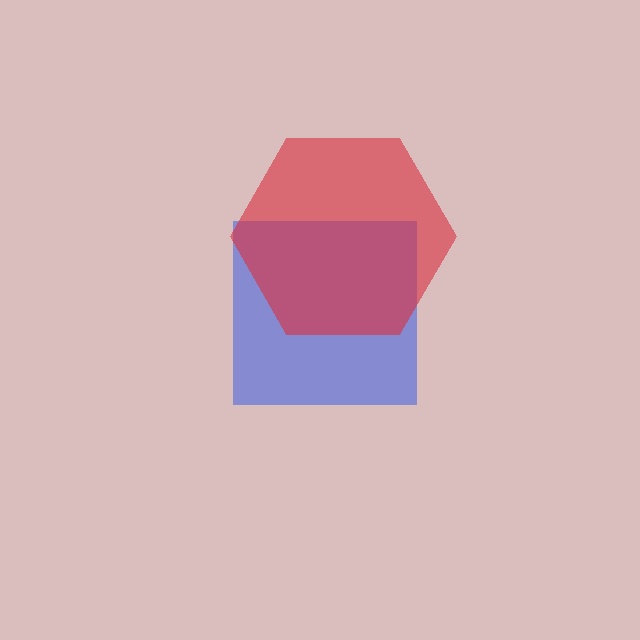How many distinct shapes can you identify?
There are 2 distinct shapes: a blue square, a red hexagon.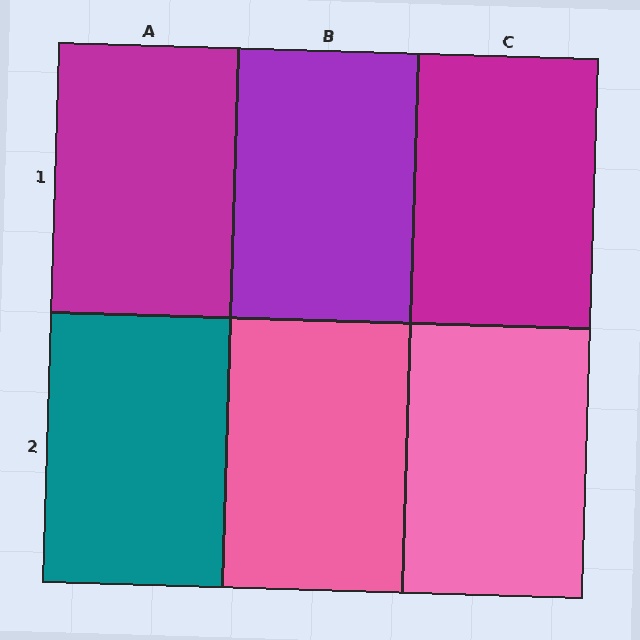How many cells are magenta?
2 cells are magenta.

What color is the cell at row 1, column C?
Magenta.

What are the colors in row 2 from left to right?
Teal, pink, pink.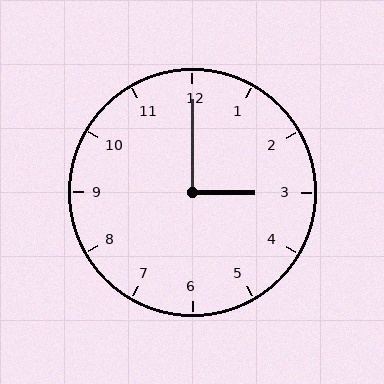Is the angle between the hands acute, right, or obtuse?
It is right.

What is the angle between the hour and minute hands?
Approximately 90 degrees.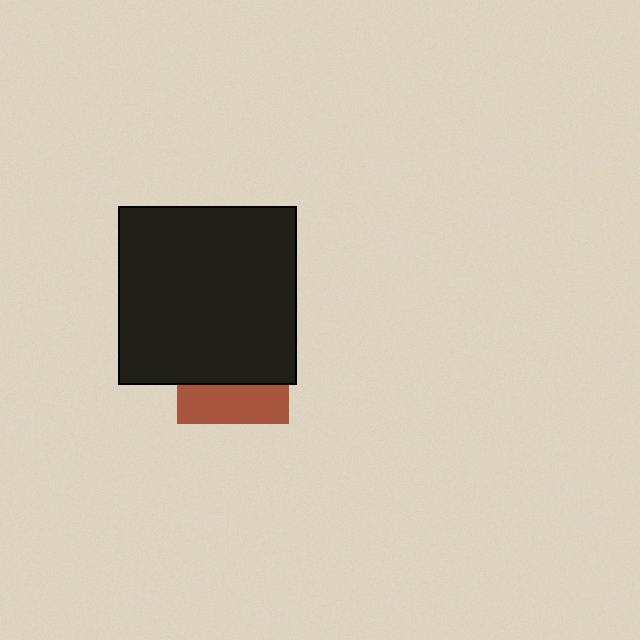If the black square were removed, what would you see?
You would see the complete brown square.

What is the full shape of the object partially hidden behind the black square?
The partially hidden object is a brown square.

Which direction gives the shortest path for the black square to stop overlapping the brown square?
Moving up gives the shortest separation.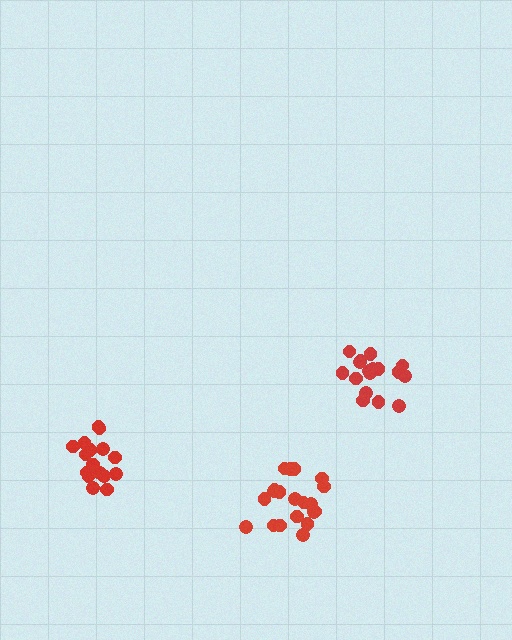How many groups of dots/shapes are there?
There are 3 groups.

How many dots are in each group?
Group 1: 17 dots, Group 2: 16 dots, Group 3: 20 dots (53 total).